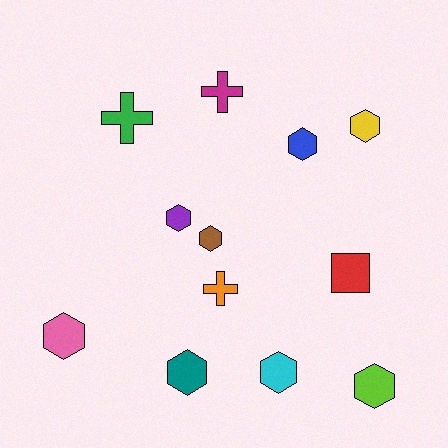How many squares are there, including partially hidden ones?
There is 1 square.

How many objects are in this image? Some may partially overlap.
There are 12 objects.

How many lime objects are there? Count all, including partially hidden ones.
There is 1 lime object.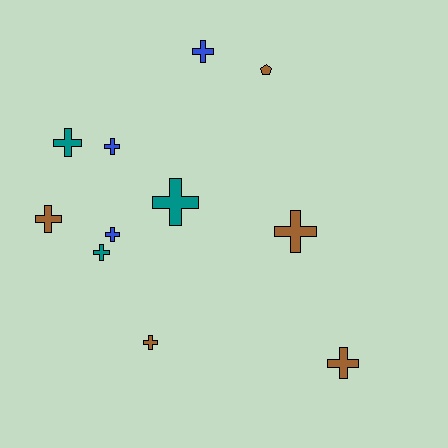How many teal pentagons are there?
There are no teal pentagons.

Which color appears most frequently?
Brown, with 5 objects.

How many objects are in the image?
There are 11 objects.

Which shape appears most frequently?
Cross, with 10 objects.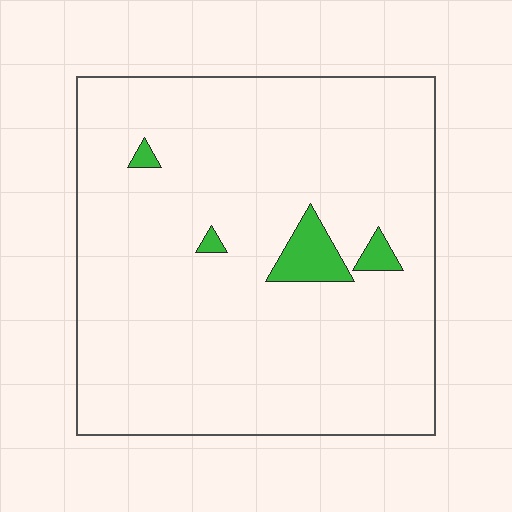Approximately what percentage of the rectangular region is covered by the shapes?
Approximately 5%.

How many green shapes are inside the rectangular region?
4.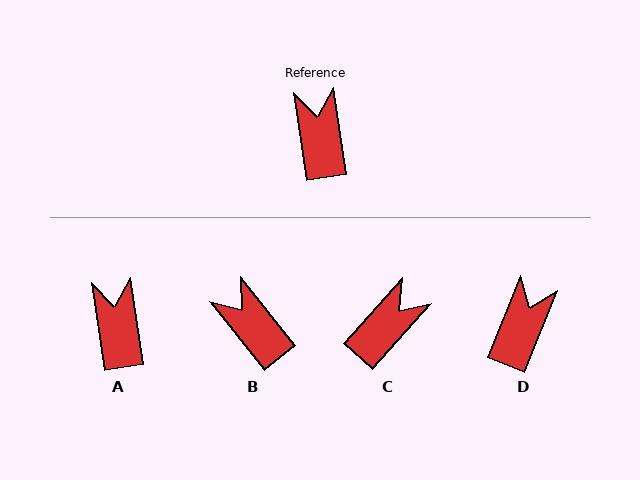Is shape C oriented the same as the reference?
No, it is off by about 50 degrees.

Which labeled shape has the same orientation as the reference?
A.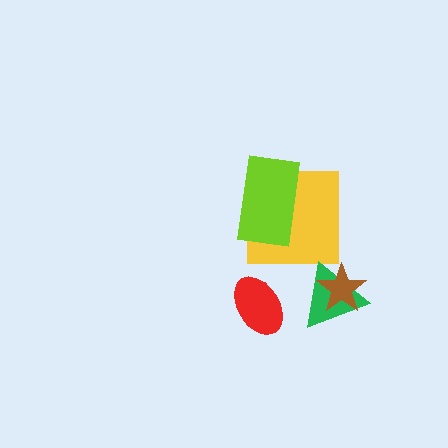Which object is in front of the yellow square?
The lime rectangle is in front of the yellow square.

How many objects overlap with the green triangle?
1 object overlaps with the green triangle.